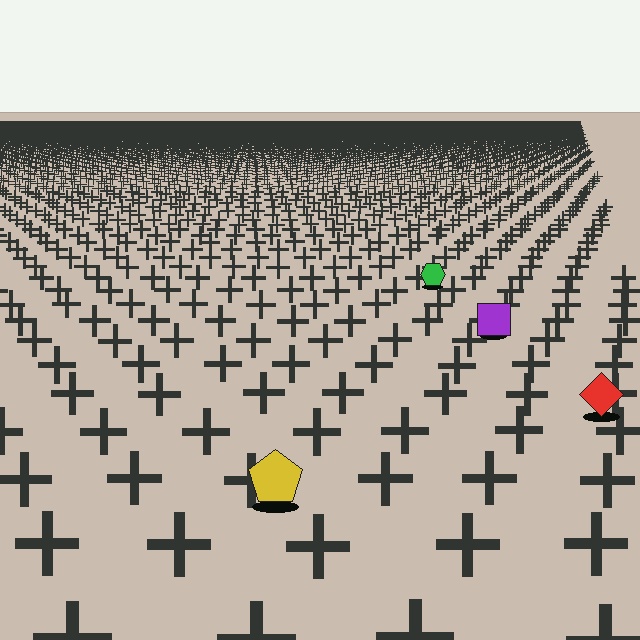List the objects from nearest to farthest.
From nearest to farthest: the yellow pentagon, the red diamond, the purple square, the green hexagon.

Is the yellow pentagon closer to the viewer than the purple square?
Yes. The yellow pentagon is closer — you can tell from the texture gradient: the ground texture is coarser near it.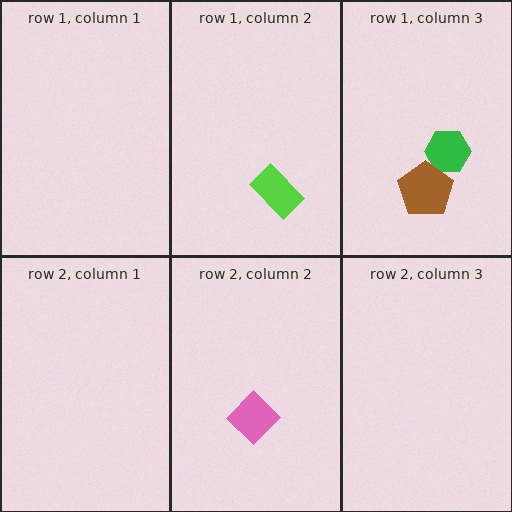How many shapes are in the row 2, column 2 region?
1.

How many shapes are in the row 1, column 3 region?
2.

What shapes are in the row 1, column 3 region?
The green hexagon, the brown pentagon.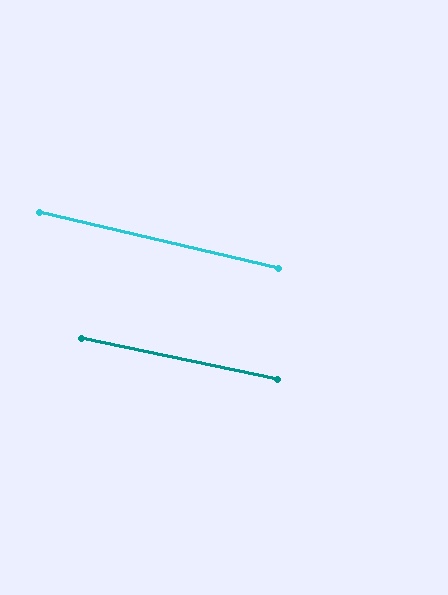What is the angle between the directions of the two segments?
Approximately 1 degree.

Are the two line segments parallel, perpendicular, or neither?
Parallel — their directions differ by only 1.5°.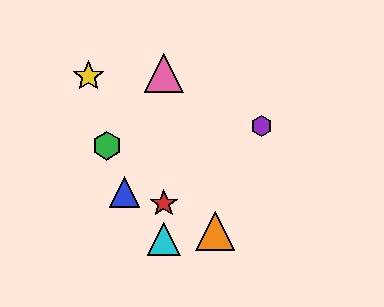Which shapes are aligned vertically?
The red star, the cyan triangle, the pink triangle are aligned vertically.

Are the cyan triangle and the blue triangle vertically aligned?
No, the cyan triangle is at x≈164 and the blue triangle is at x≈125.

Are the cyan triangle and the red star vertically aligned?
Yes, both are at x≈164.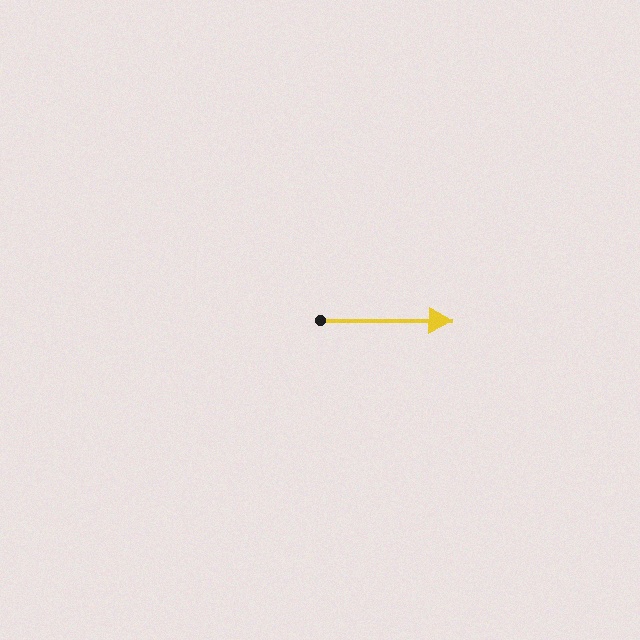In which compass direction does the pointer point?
East.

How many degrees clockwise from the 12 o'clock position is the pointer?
Approximately 90 degrees.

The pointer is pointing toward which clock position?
Roughly 3 o'clock.